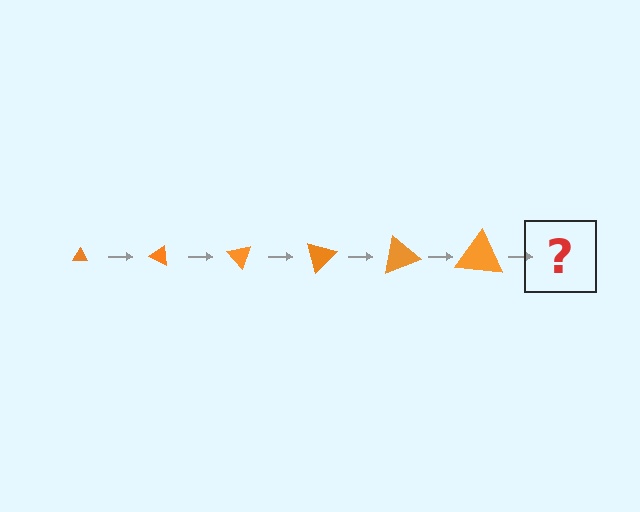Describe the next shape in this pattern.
It should be a triangle, larger than the previous one and rotated 150 degrees from the start.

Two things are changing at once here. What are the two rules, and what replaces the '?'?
The two rules are that the triangle grows larger each step and it rotates 25 degrees each step. The '?' should be a triangle, larger than the previous one and rotated 150 degrees from the start.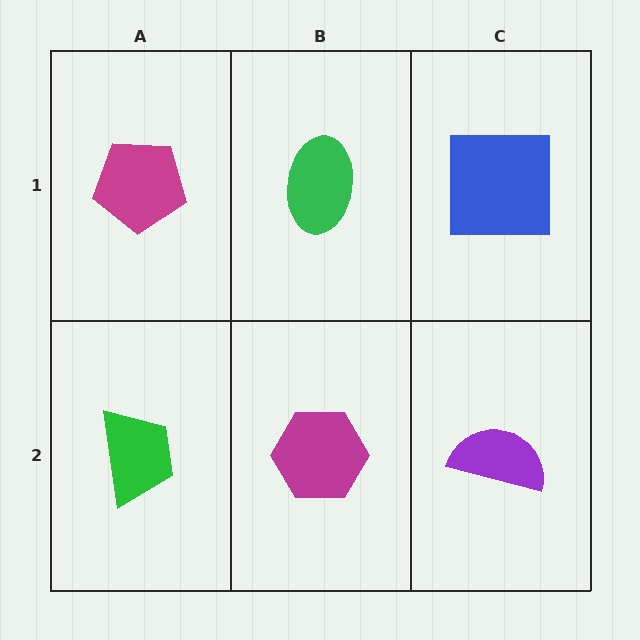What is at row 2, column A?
A green trapezoid.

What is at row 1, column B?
A green ellipse.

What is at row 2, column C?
A purple semicircle.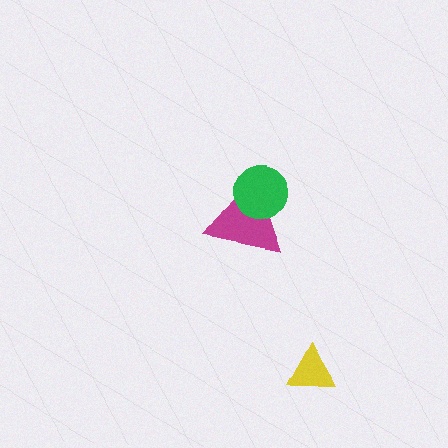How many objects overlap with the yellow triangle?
0 objects overlap with the yellow triangle.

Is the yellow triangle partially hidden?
No, no other shape covers it.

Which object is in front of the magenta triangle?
The green circle is in front of the magenta triangle.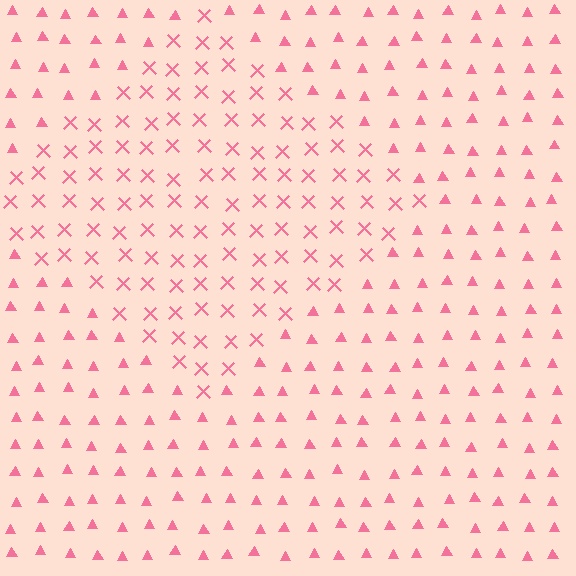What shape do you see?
I see a diamond.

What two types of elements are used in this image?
The image uses X marks inside the diamond region and triangles outside it.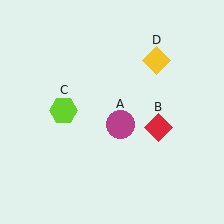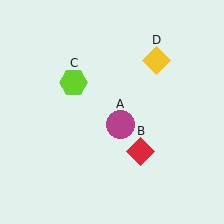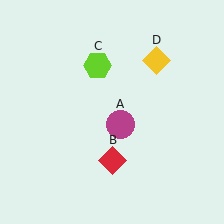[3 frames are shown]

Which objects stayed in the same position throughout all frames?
Magenta circle (object A) and yellow diamond (object D) remained stationary.